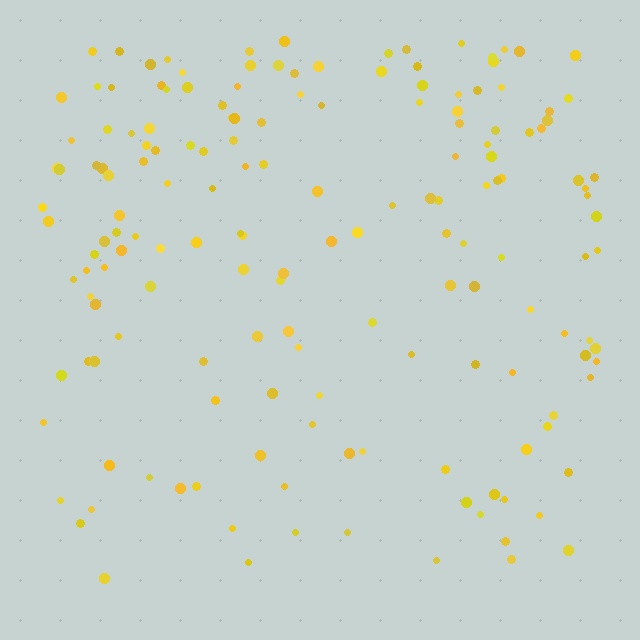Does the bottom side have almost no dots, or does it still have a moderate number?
Still a moderate number, just noticeably fewer than the top.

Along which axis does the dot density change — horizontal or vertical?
Vertical.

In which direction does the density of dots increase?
From bottom to top, with the top side densest.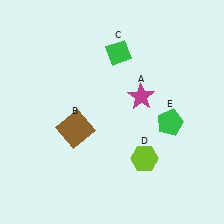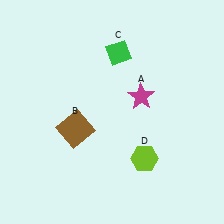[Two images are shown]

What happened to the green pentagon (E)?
The green pentagon (E) was removed in Image 2. It was in the bottom-right area of Image 1.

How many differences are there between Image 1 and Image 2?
There is 1 difference between the two images.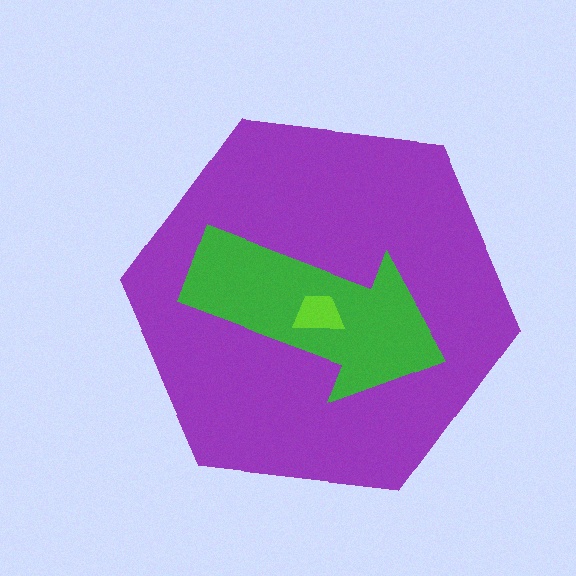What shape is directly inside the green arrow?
The lime trapezoid.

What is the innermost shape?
The lime trapezoid.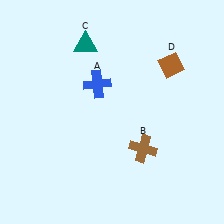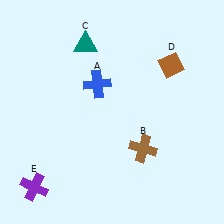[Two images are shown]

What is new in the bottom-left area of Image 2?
A purple cross (E) was added in the bottom-left area of Image 2.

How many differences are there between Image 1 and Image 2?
There is 1 difference between the two images.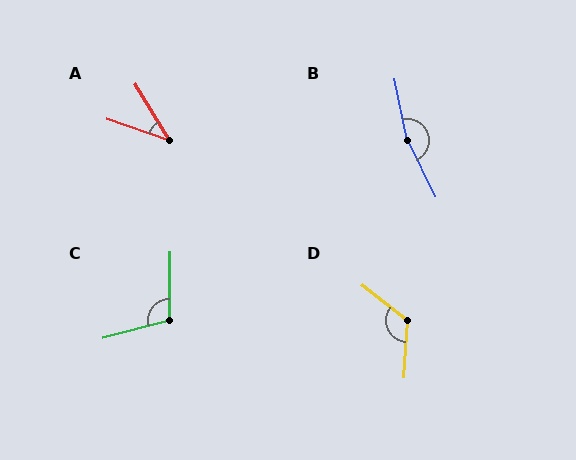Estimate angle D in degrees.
Approximately 124 degrees.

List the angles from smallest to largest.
A (40°), C (105°), D (124°), B (166°).